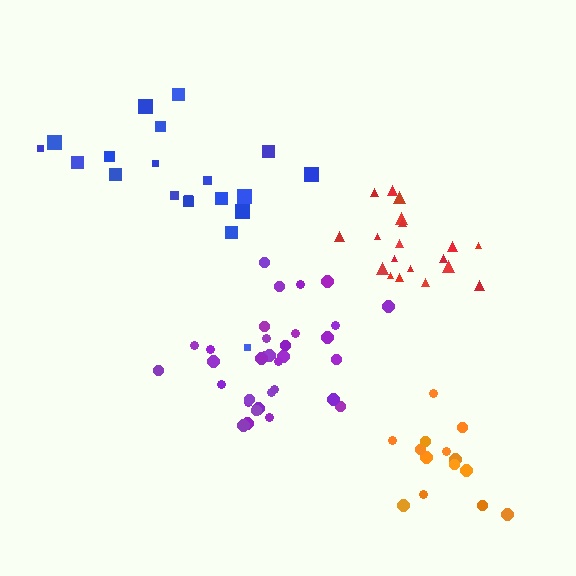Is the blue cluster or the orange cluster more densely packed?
Orange.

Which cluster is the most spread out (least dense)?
Blue.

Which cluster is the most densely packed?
Purple.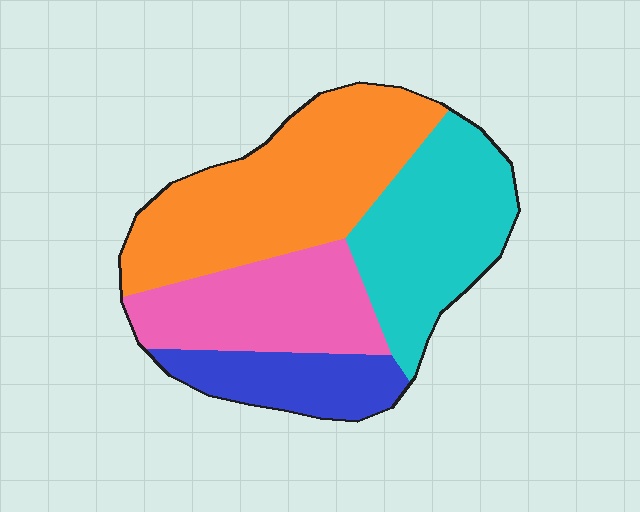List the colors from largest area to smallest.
From largest to smallest: orange, cyan, pink, blue.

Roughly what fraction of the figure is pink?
Pink takes up about one fifth (1/5) of the figure.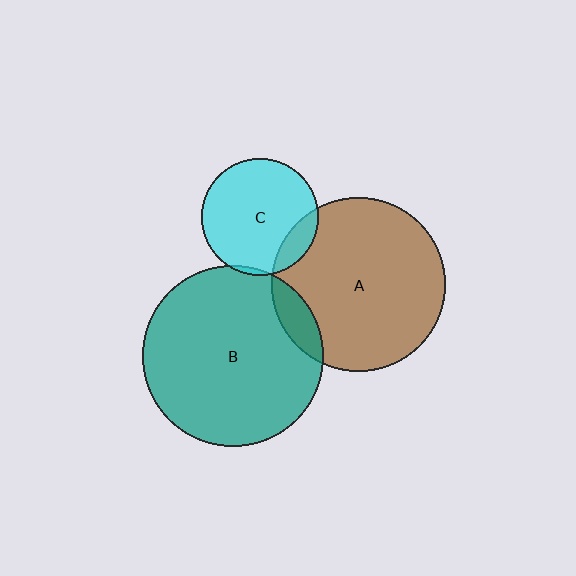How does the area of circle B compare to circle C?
Approximately 2.4 times.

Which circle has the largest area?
Circle B (teal).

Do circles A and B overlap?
Yes.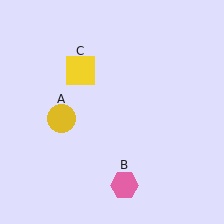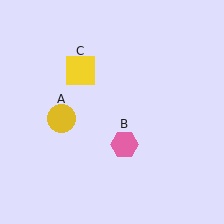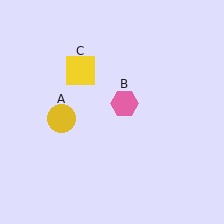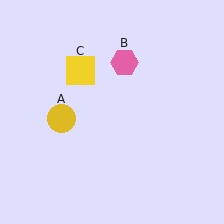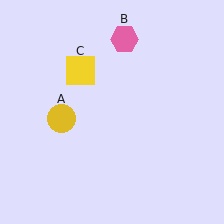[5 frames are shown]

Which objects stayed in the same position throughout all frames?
Yellow circle (object A) and yellow square (object C) remained stationary.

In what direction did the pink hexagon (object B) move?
The pink hexagon (object B) moved up.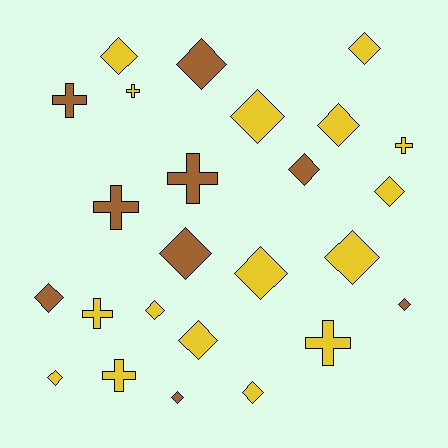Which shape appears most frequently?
Diamond, with 17 objects.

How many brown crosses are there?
There are 3 brown crosses.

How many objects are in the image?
There are 25 objects.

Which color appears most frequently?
Yellow, with 16 objects.